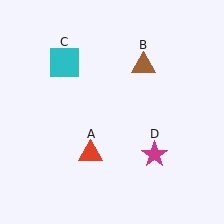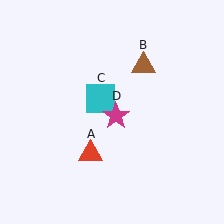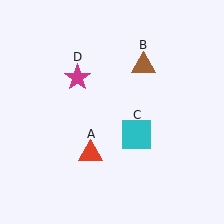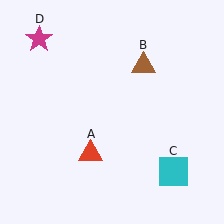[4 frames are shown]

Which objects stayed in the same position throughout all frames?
Red triangle (object A) and brown triangle (object B) remained stationary.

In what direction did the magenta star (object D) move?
The magenta star (object D) moved up and to the left.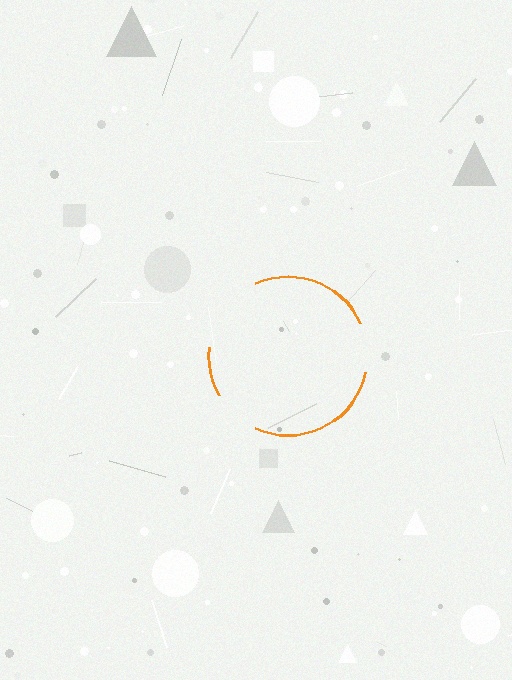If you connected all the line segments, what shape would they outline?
They would outline a circle.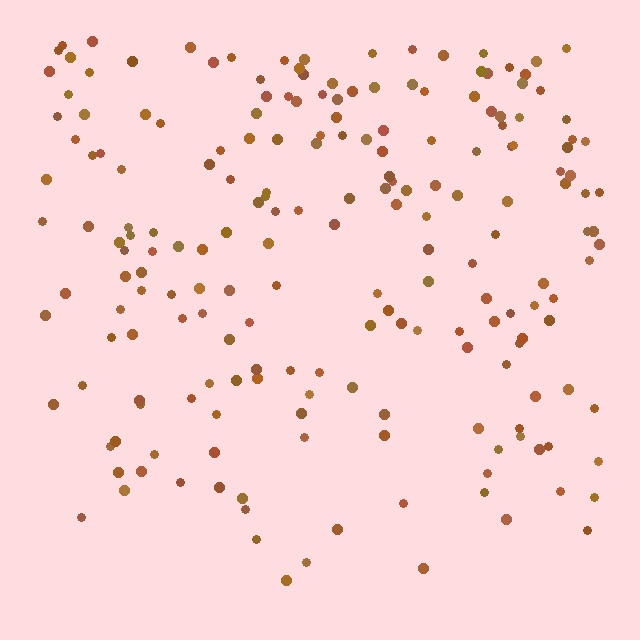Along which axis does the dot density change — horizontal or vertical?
Vertical.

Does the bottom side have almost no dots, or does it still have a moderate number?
Still a moderate number, just noticeably fewer than the top.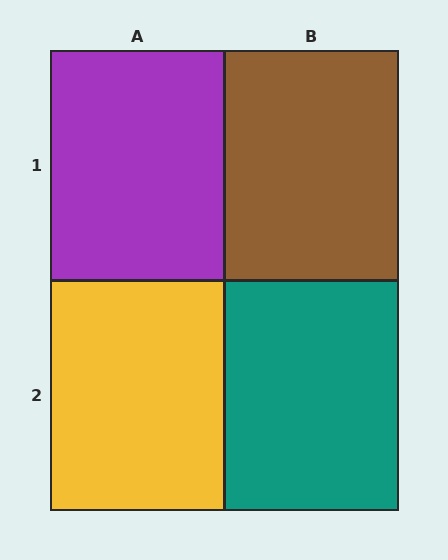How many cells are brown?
1 cell is brown.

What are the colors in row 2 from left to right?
Yellow, teal.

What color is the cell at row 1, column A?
Purple.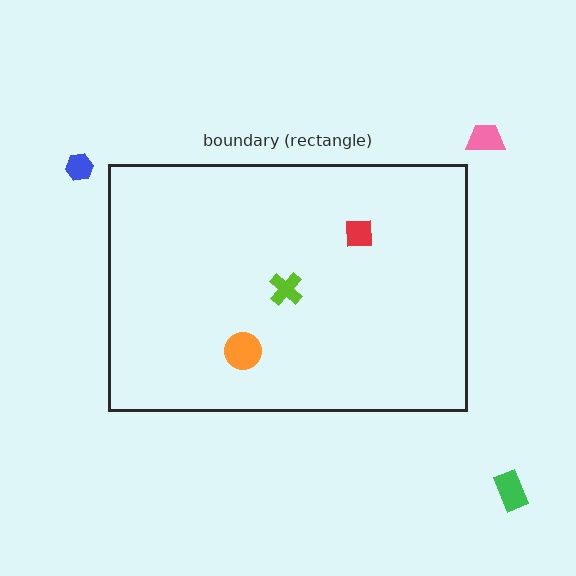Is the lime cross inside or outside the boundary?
Inside.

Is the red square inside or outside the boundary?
Inside.